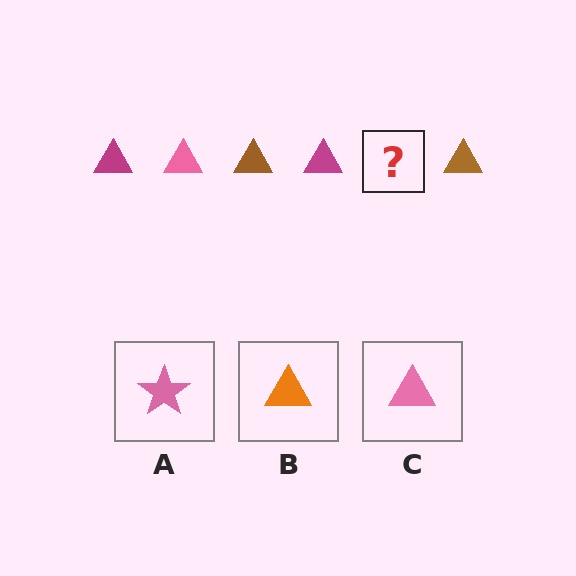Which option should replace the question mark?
Option C.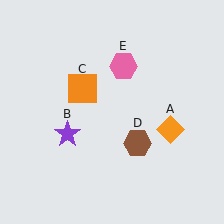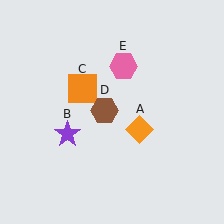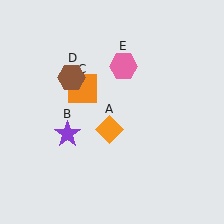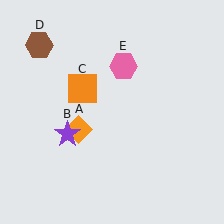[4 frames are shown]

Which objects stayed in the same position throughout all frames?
Purple star (object B) and orange square (object C) and pink hexagon (object E) remained stationary.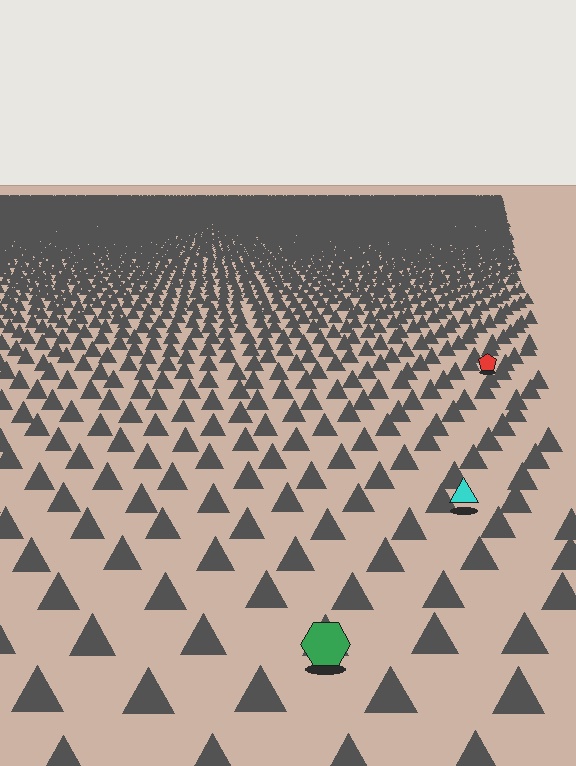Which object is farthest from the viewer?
The red pentagon is farthest from the viewer. It appears smaller and the ground texture around it is denser.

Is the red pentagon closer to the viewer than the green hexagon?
No. The green hexagon is closer — you can tell from the texture gradient: the ground texture is coarser near it.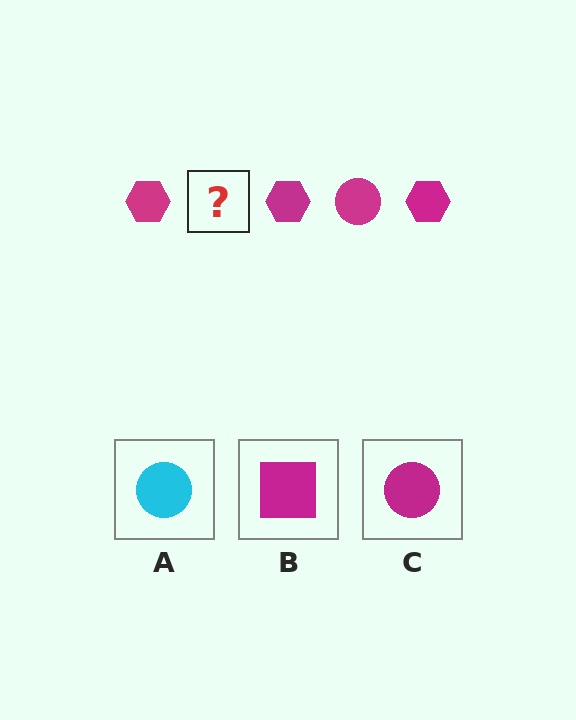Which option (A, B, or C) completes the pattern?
C.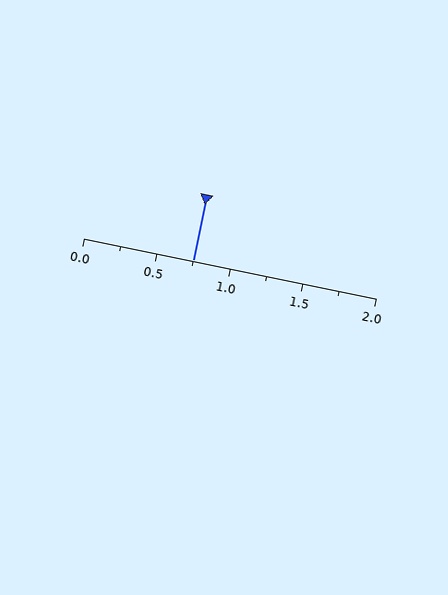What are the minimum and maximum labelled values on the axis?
The axis runs from 0.0 to 2.0.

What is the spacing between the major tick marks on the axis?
The major ticks are spaced 0.5 apart.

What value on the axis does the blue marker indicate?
The marker indicates approximately 0.75.